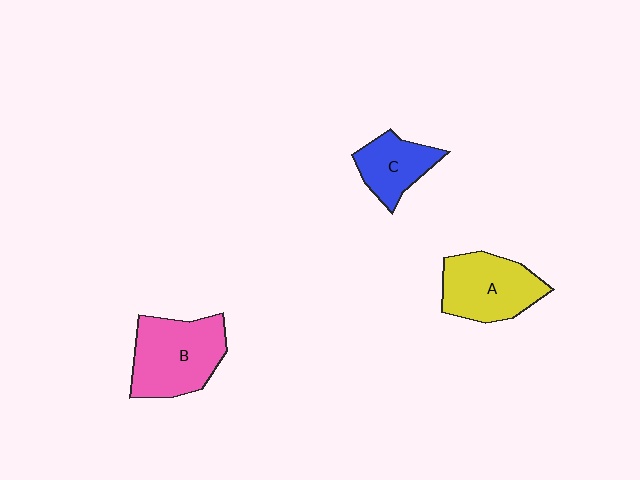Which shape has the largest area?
Shape B (pink).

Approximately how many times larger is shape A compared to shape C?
Approximately 1.5 times.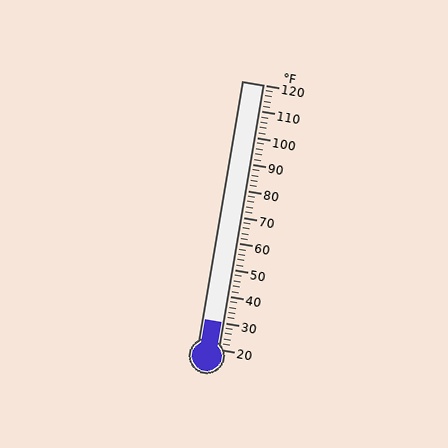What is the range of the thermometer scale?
The thermometer scale ranges from 20°F to 120°F.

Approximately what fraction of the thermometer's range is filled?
The thermometer is filled to approximately 10% of its range.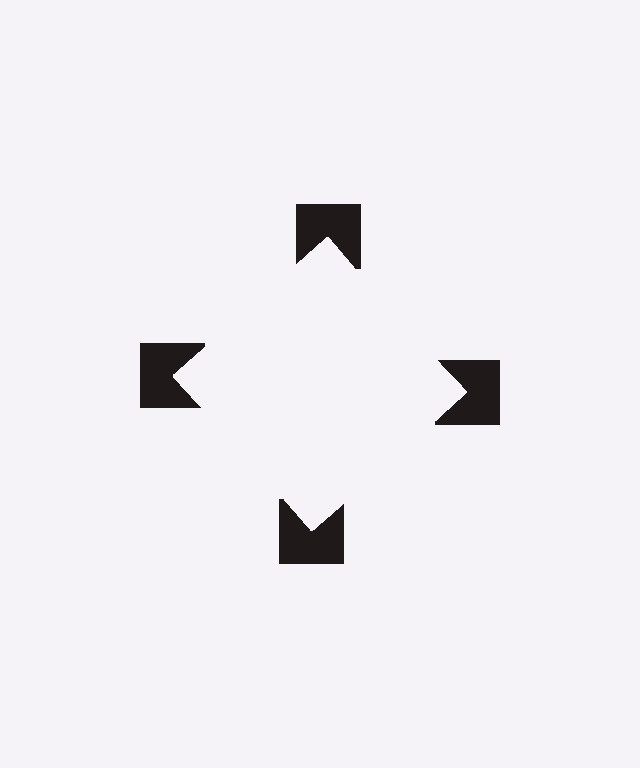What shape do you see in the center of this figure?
An illusory square — its edges are inferred from the aligned wedge cuts in the notched squares, not physically drawn.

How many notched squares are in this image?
There are 4 — one at each vertex of the illusory square.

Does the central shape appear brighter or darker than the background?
It typically appears slightly brighter than the background, even though no actual brightness change is drawn.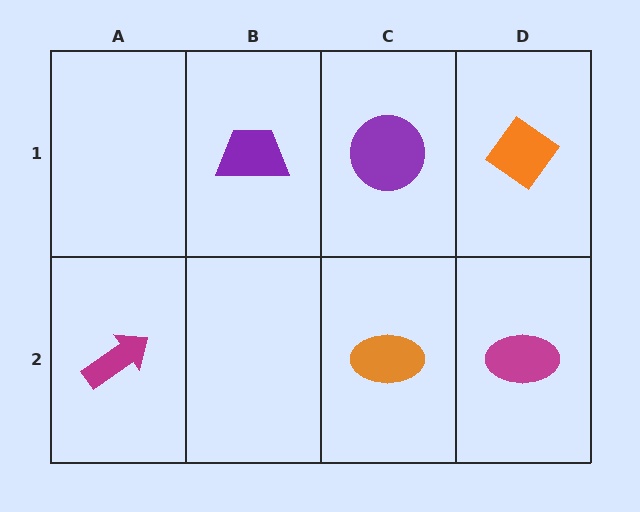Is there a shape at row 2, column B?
No, that cell is empty.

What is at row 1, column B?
A purple trapezoid.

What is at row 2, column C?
An orange ellipse.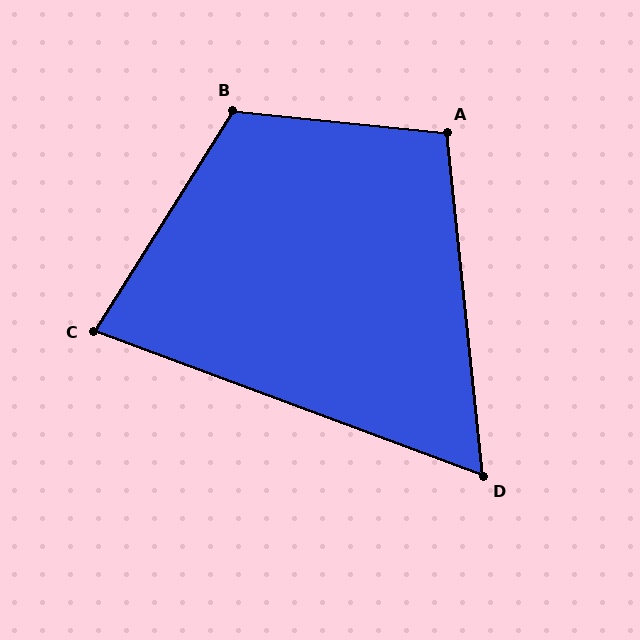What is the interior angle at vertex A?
Approximately 102 degrees (obtuse).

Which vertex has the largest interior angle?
B, at approximately 116 degrees.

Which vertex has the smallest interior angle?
D, at approximately 64 degrees.